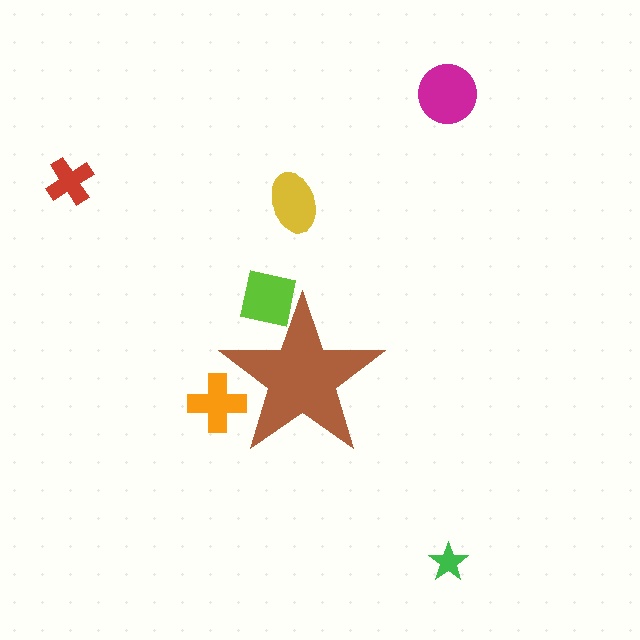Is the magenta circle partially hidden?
No, the magenta circle is fully visible.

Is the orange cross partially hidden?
Yes, the orange cross is partially hidden behind the brown star.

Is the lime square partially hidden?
Yes, the lime square is partially hidden behind the brown star.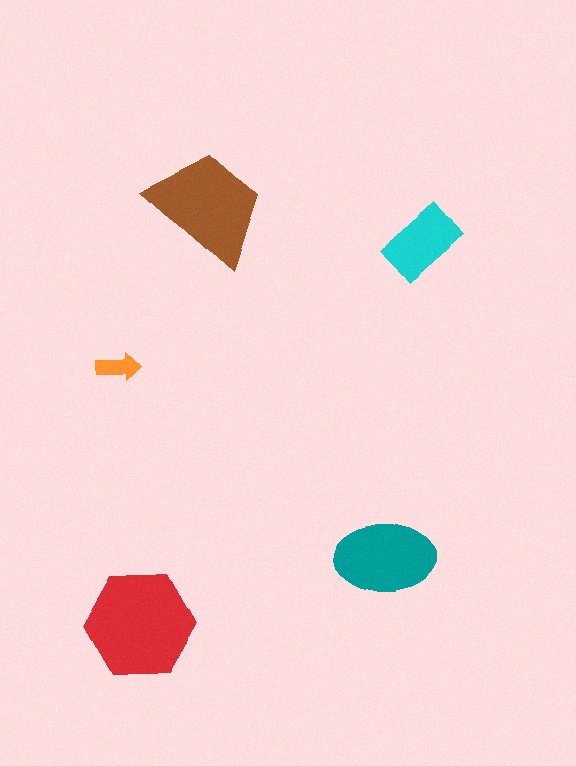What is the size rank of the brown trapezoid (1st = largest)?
2nd.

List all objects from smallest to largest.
The orange arrow, the cyan rectangle, the teal ellipse, the brown trapezoid, the red hexagon.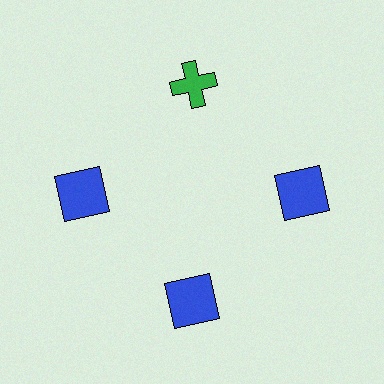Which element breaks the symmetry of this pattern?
The green cross at roughly the 12 o'clock position breaks the symmetry. All other shapes are blue squares.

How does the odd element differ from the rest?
It differs in both color (green instead of blue) and shape (cross instead of square).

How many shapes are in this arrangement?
There are 4 shapes arranged in a ring pattern.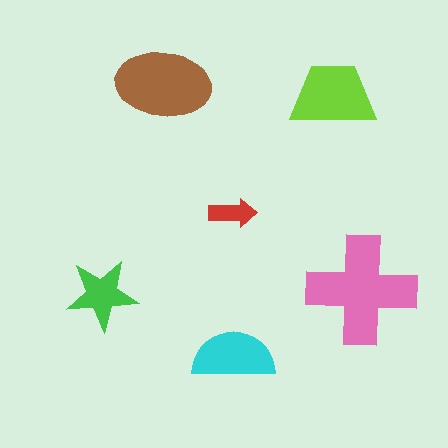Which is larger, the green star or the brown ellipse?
The brown ellipse.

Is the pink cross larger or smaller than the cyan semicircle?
Larger.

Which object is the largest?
The pink cross.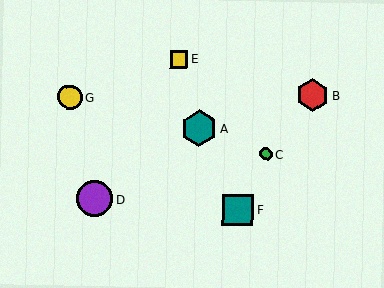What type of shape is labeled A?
Shape A is a teal hexagon.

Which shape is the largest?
The teal hexagon (labeled A) is the largest.